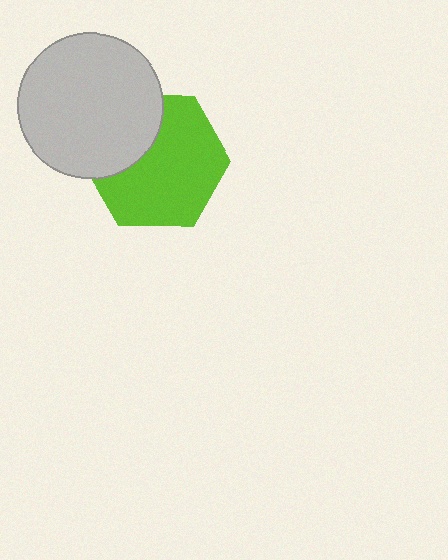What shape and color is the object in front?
The object in front is a light gray circle.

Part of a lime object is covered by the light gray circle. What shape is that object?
It is a hexagon.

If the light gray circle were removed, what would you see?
You would see the complete lime hexagon.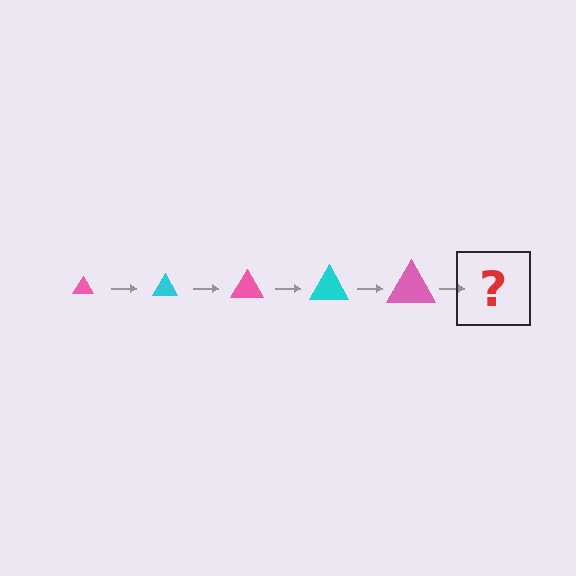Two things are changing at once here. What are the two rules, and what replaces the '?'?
The two rules are that the triangle grows larger each step and the color cycles through pink and cyan. The '?' should be a cyan triangle, larger than the previous one.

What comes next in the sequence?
The next element should be a cyan triangle, larger than the previous one.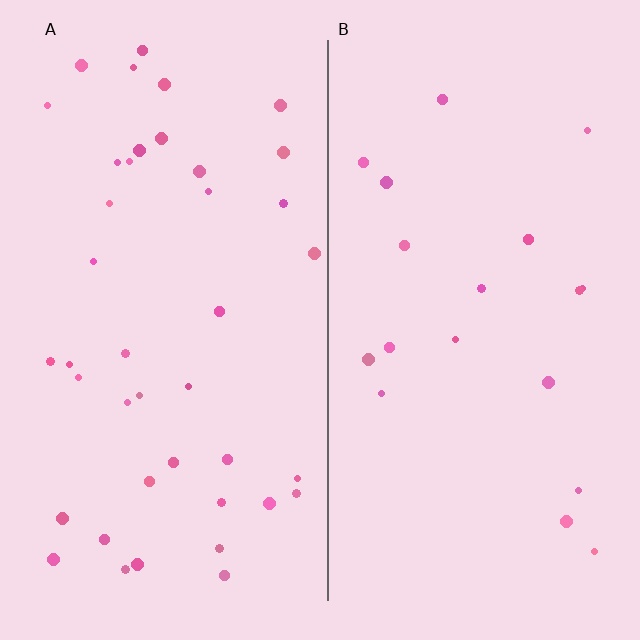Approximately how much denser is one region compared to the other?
Approximately 2.2× — region A over region B.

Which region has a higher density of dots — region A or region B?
A (the left).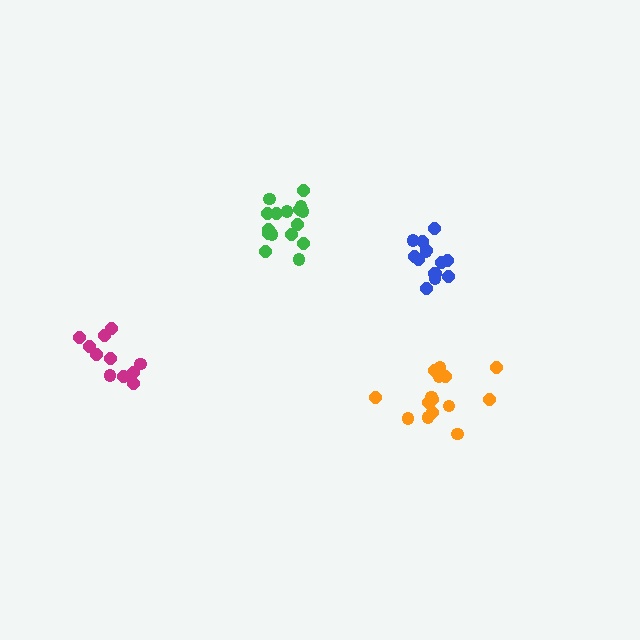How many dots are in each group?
Group 1: 16 dots, Group 2: 14 dots, Group 3: 11 dots, Group 4: 16 dots (57 total).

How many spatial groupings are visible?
There are 4 spatial groupings.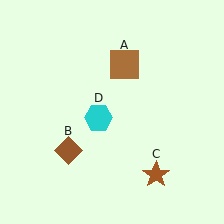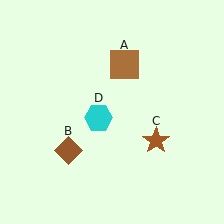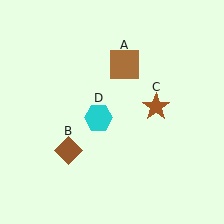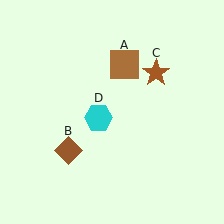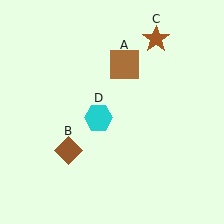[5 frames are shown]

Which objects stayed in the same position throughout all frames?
Brown square (object A) and brown diamond (object B) and cyan hexagon (object D) remained stationary.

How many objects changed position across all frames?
1 object changed position: brown star (object C).